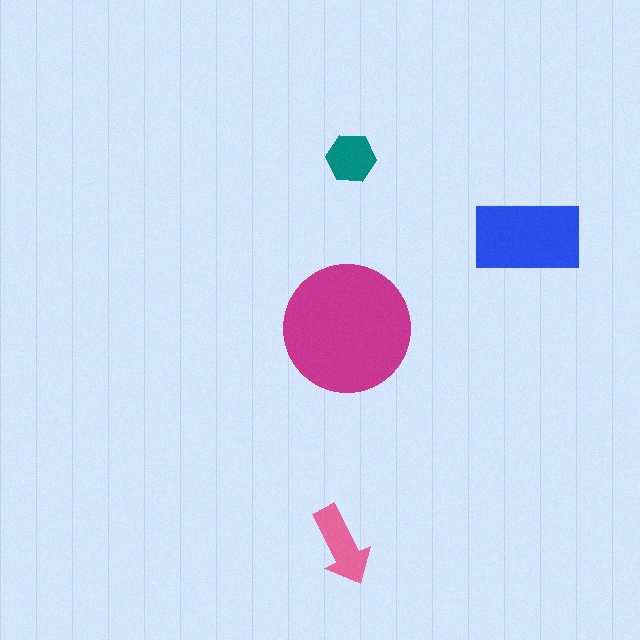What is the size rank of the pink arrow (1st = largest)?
3rd.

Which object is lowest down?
The pink arrow is bottommost.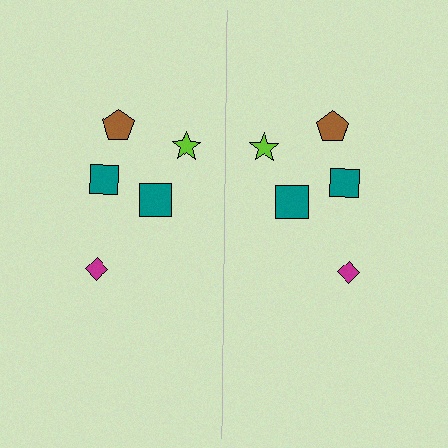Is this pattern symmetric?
Yes, this pattern has bilateral (reflection) symmetry.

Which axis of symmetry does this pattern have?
The pattern has a vertical axis of symmetry running through the center of the image.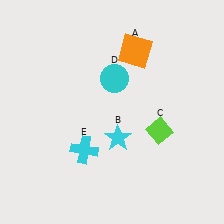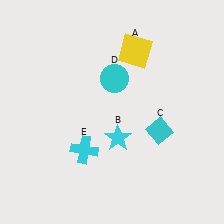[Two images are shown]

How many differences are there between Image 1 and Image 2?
There are 2 differences between the two images.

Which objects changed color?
A changed from orange to yellow. C changed from lime to cyan.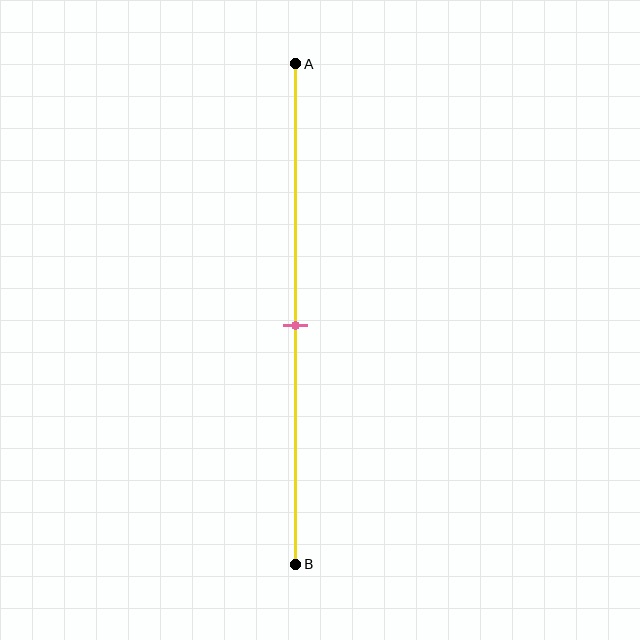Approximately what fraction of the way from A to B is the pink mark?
The pink mark is approximately 50% of the way from A to B.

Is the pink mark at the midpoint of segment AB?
Yes, the mark is approximately at the midpoint.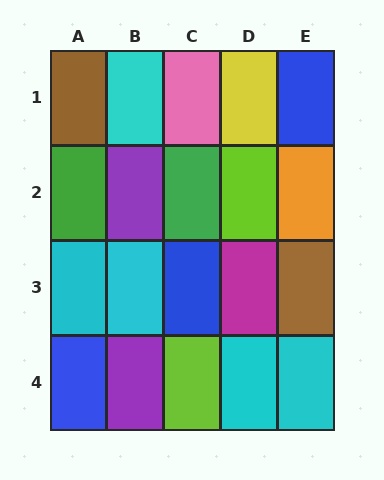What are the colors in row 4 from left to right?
Blue, purple, lime, cyan, cyan.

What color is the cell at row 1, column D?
Yellow.